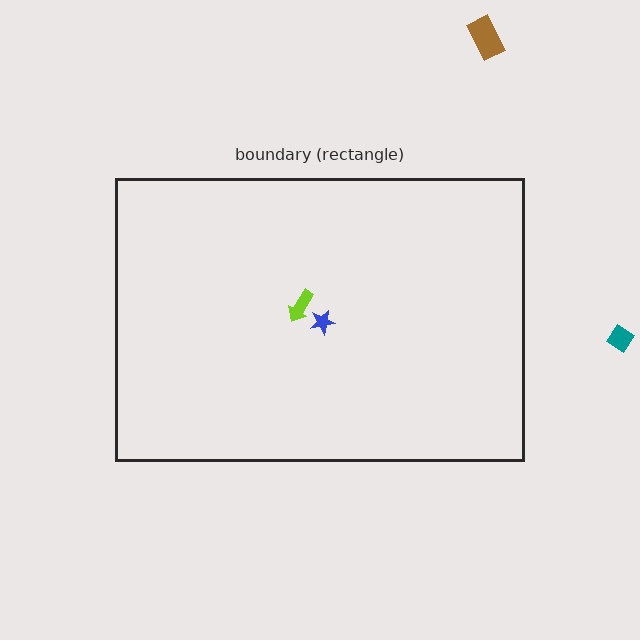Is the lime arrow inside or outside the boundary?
Inside.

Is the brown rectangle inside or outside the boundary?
Outside.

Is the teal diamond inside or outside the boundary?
Outside.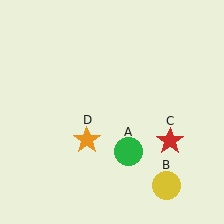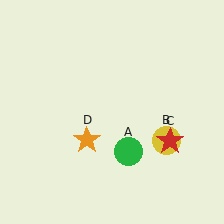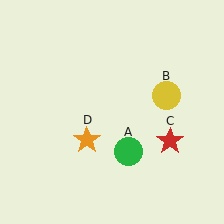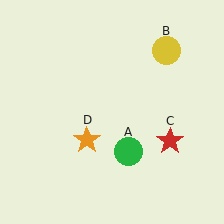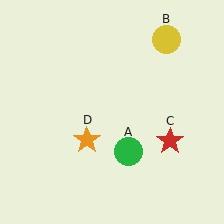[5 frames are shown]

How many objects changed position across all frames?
1 object changed position: yellow circle (object B).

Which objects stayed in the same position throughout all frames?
Green circle (object A) and red star (object C) and orange star (object D) remained stationary.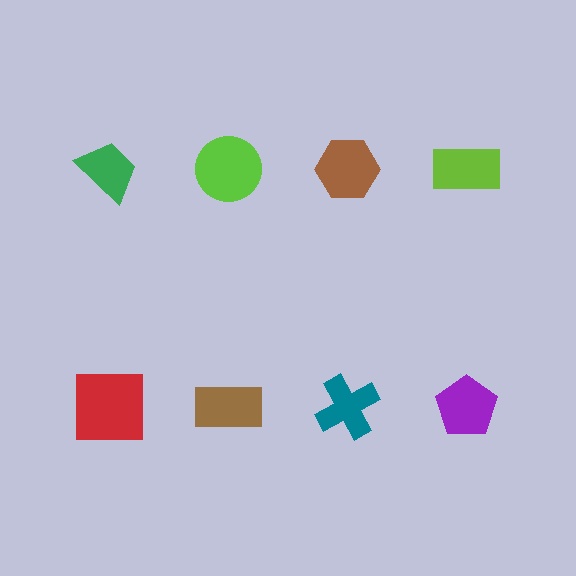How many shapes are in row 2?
4 shapes.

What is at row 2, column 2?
A brown rectangle.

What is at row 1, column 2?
A lime circle.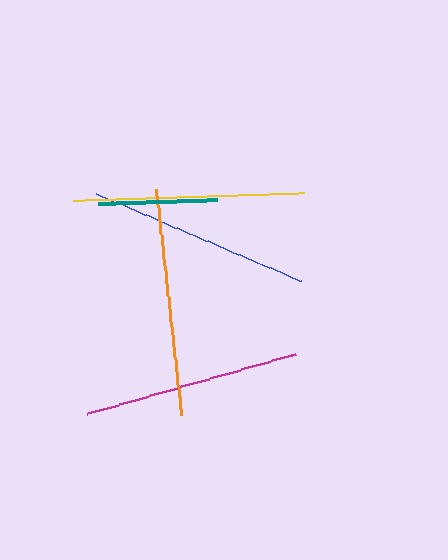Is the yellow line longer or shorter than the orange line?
The yellow line is longer than the orange line.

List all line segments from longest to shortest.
From longest to shortest: yellow, orange, blue, magenta, teal.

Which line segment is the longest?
The yellow line is the longest at approximately 231 pixels.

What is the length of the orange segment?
The orange segment is approximately 227 pixels long.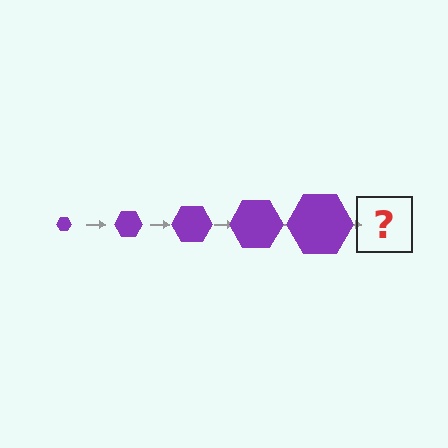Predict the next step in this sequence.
The next step is a purple hexagon, larger than the previous one.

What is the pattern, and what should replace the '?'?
The pattern is that the hexagon gets progressively larger each step. The '?' should be a purple hexagon, larger than the previous one.